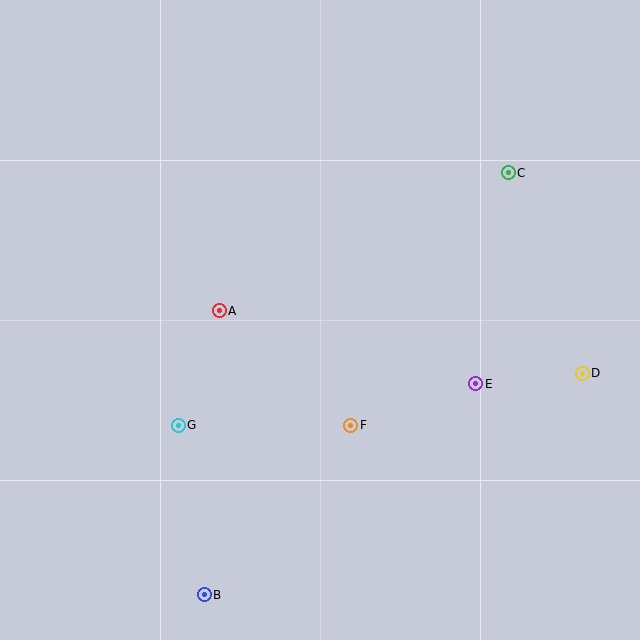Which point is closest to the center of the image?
Point A at (219, 311) is closest to the center.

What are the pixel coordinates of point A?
Point A is at (219, 311).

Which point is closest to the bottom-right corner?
Point D is closest to the bottom-right corner.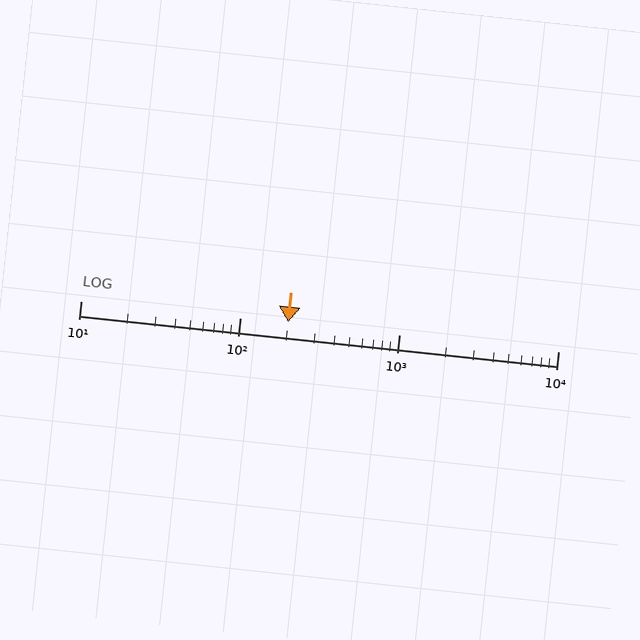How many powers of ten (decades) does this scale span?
The scale spans 3 decades, from 10 to 10000.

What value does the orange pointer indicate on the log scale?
The pointer indicates approximately 200.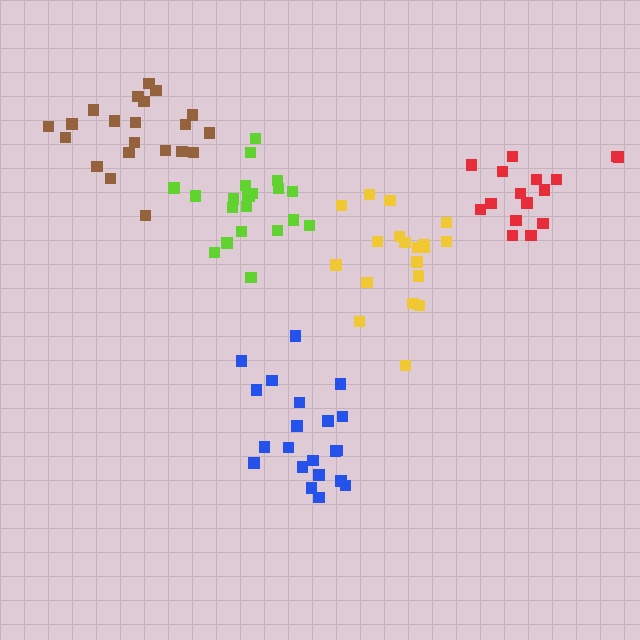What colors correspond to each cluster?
The clusters are colored: red, blue, yellow, lime, brown.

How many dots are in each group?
Group 1: 16 dots, Group 2: 21 dots, Group 3: 19 dots, Group 4: 21 dots, Group 5: 21 dots (98 total).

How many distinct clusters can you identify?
There are 5 distinct clusters.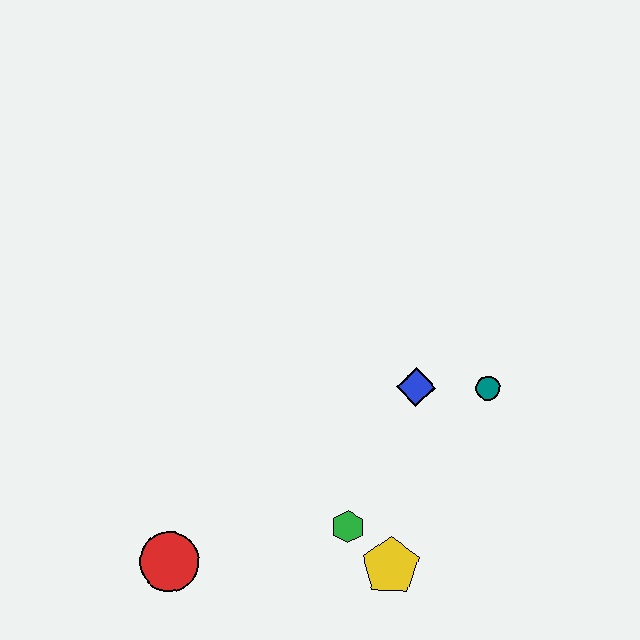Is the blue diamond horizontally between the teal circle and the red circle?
Yes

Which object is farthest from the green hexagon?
The teal circle is farthest from the green hexagon.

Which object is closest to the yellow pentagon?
The green hexagon is closest to the yellow pentagon.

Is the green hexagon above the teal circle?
No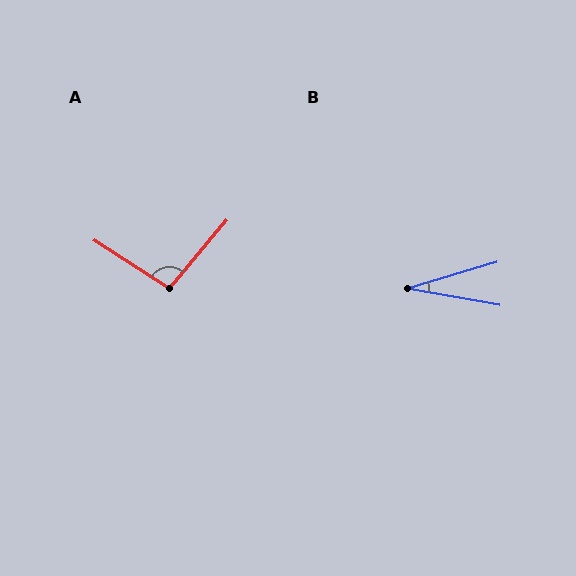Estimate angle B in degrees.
Approximately 27 degrees.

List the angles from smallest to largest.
B (27°), A (97°).